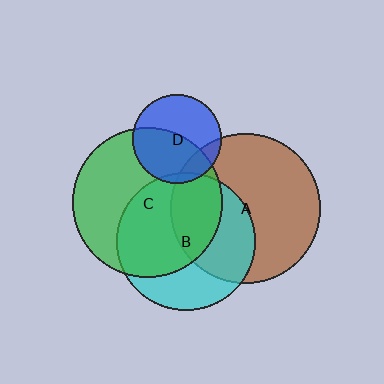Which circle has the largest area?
Circle C (green).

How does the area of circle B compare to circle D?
Approximately 2.5 times.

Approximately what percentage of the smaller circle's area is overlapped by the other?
Approximately 55%.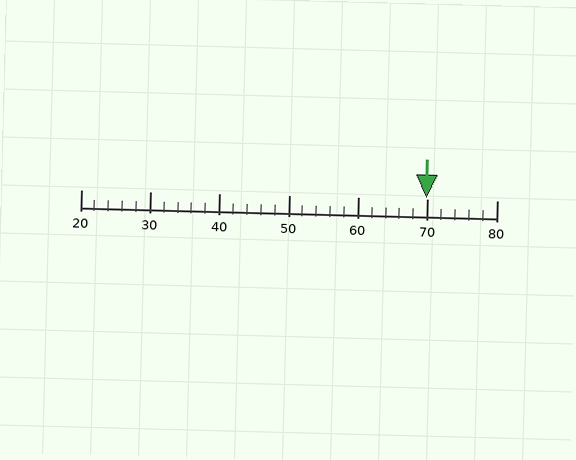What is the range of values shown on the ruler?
The ruler shows values from 20 to 80.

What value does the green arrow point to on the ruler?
The green arrow points to approximately 70.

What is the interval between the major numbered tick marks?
The major tick marks are spaced 10 units apart.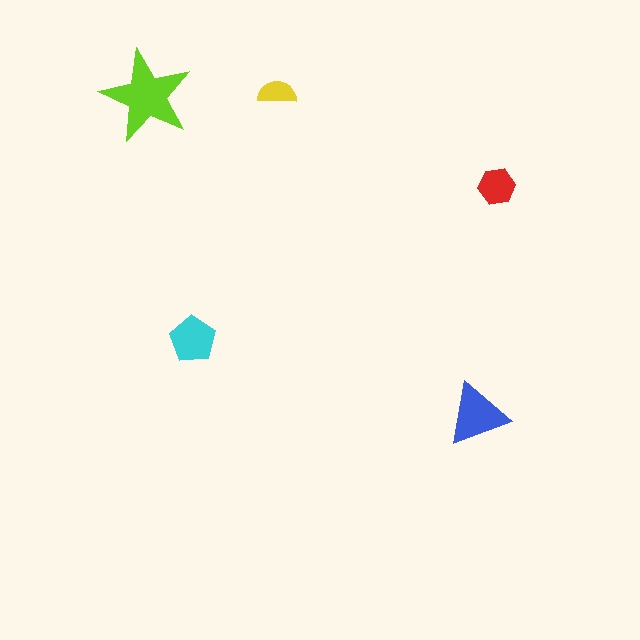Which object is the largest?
The lime star.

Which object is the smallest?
The yellow semicircle.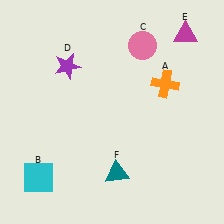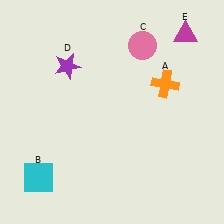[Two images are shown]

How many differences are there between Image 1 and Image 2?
There is 1 difference between the two images.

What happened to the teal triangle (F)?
The teal triangle (F) was removed in Image 2. It was in the bottom-right area of Image 1.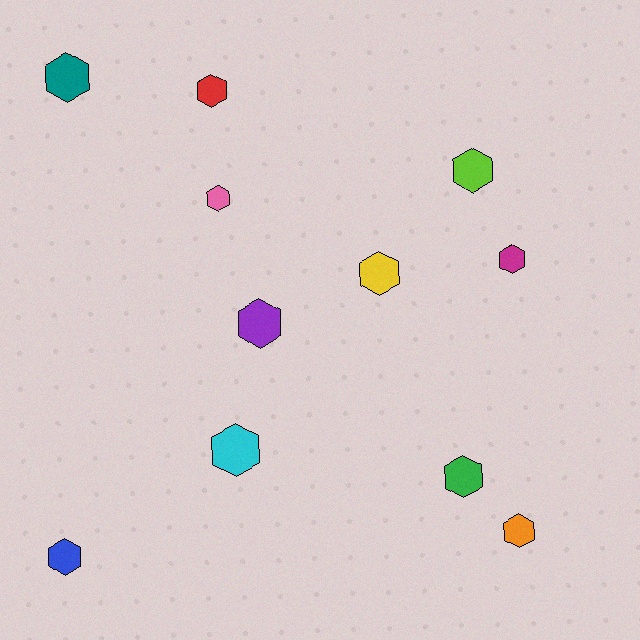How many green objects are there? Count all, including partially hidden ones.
There is 1 green object.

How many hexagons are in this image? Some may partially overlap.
There are 11 hexagons.